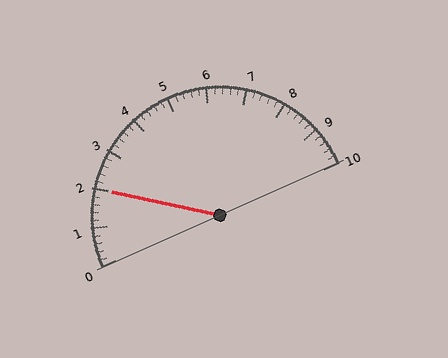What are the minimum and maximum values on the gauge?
The gauge ranges from 0 to 10.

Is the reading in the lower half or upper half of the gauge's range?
The reading is in the lower half of the range (0 to 10).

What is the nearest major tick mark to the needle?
The nearest major tick mark is 2.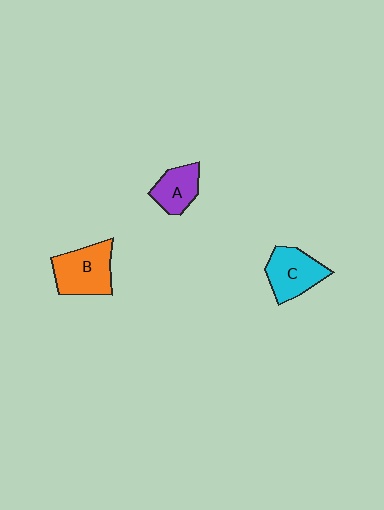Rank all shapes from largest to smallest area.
From largest to smallest: B (orange), C (cyan), A (purple).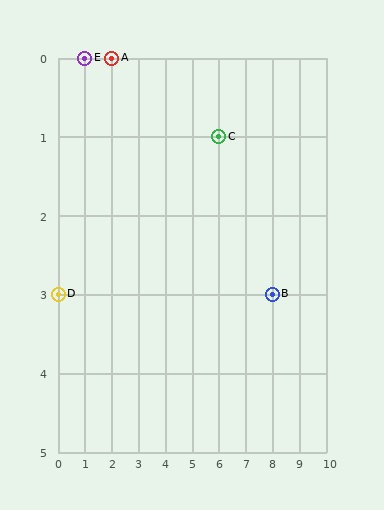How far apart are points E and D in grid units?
Points E and D are 1 column and 3 rows apart (about 3.2 grid units diagonally).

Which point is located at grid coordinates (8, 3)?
Point B is at (8, 3).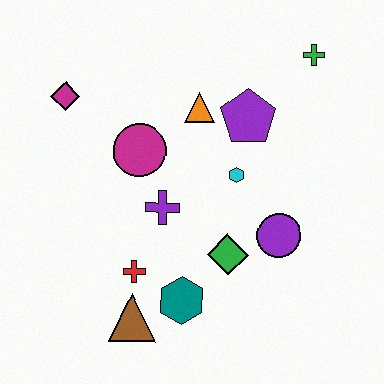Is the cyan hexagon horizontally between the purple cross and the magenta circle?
No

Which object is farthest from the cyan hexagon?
The magenta diamond is farthest from the cyan hexagon.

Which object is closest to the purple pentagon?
The orange triangle is closest to the purple pentagon.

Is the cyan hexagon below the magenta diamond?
Yes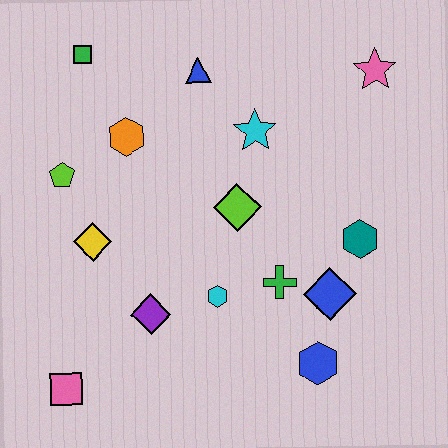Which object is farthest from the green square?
The blue hexagon is farthest from the green square.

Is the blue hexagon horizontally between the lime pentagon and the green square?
No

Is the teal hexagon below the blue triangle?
Yes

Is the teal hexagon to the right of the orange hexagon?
Yes